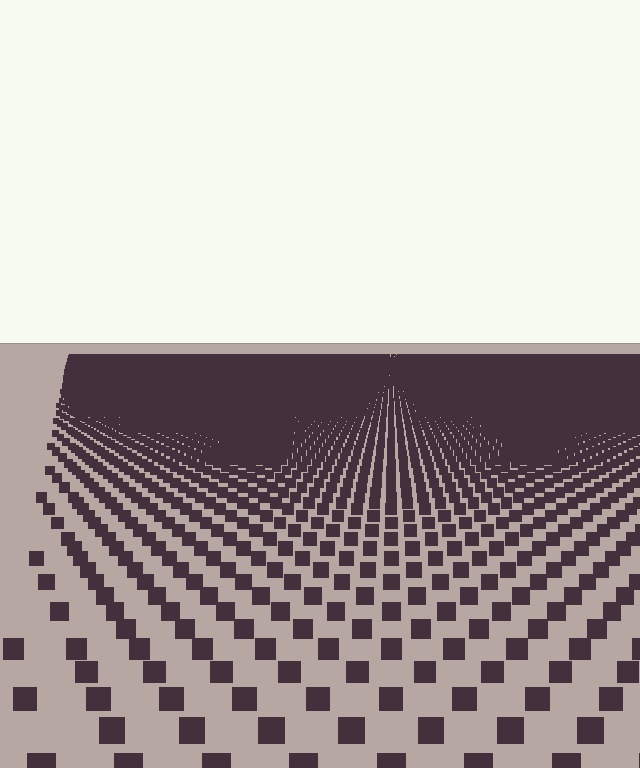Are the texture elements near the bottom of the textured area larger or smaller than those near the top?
Larger. Near the bottom, elements are closer to the viewer and appear at a bigger on-screen size.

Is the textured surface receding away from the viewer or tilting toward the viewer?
The surface is receding away from the viewer. Texture elements get smaller and denser toward the top.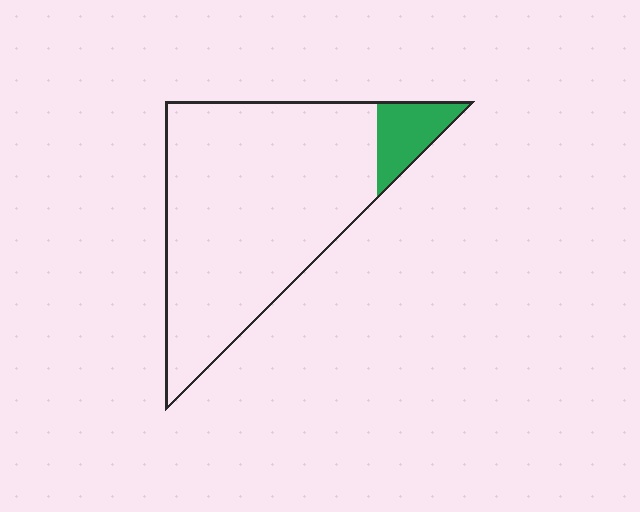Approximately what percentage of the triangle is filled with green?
Approximately 10%.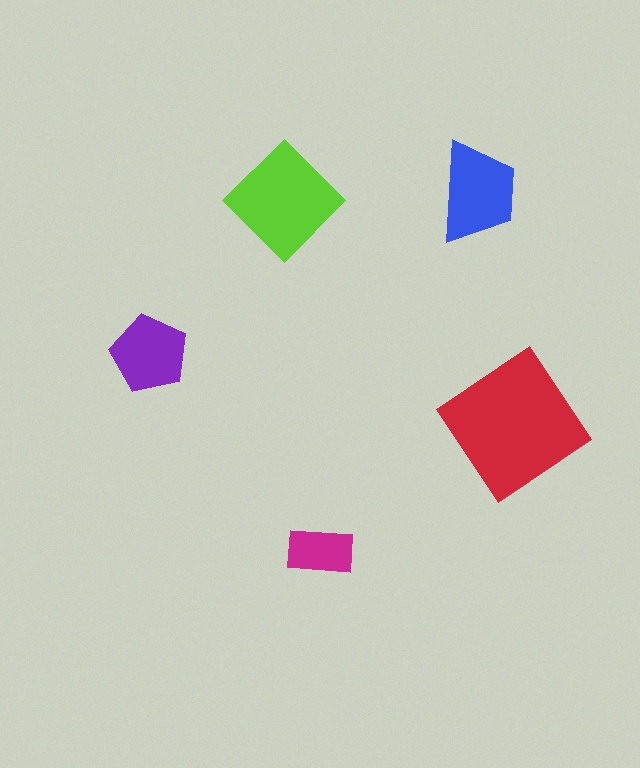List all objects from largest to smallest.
The red diamond, the lime diamond, the blue trapezoid, the purple pentagon, the magenta rectangle.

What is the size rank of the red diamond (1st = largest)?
1st.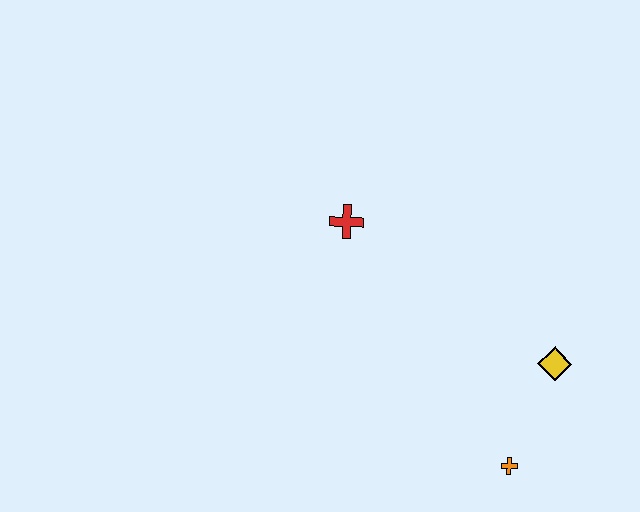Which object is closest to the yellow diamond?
The orange cross is closest to the yellow diamond.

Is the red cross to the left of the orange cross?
Yes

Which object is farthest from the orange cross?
The red cross is farthest from the orange cross.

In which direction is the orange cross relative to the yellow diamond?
The orange cross is below the yellow diamond.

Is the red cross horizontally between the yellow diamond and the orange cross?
No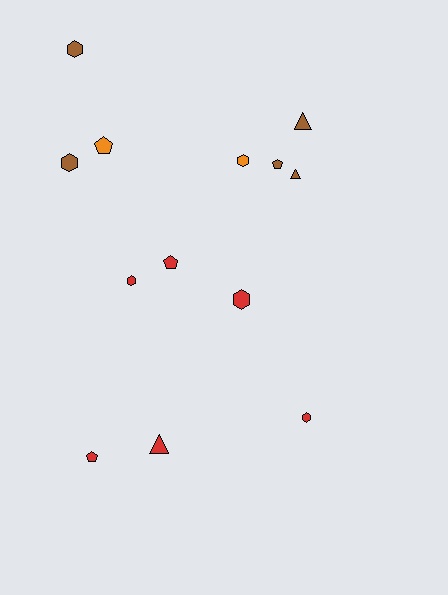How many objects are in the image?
There are 13 objects.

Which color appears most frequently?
Red, with 6 objects.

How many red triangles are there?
There is 1 red triangle.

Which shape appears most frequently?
Hexagon, with 6 objects.